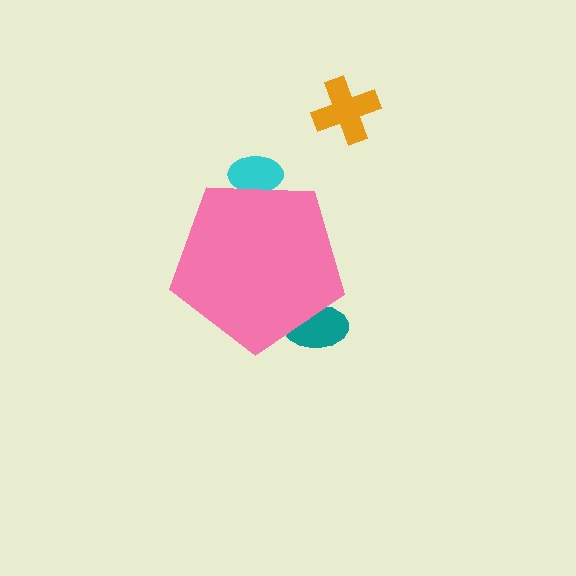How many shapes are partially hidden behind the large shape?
2 shapes are partially hidden.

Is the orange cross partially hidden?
No, the orange cross is fully visible.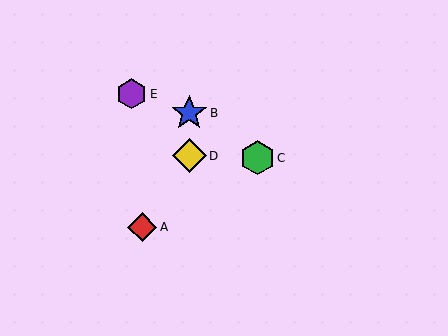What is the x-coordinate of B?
Object B is at x≈189.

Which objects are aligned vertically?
Objects B, D are aligned vertically.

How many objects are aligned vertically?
2 objects (B, D) are aligned vertically.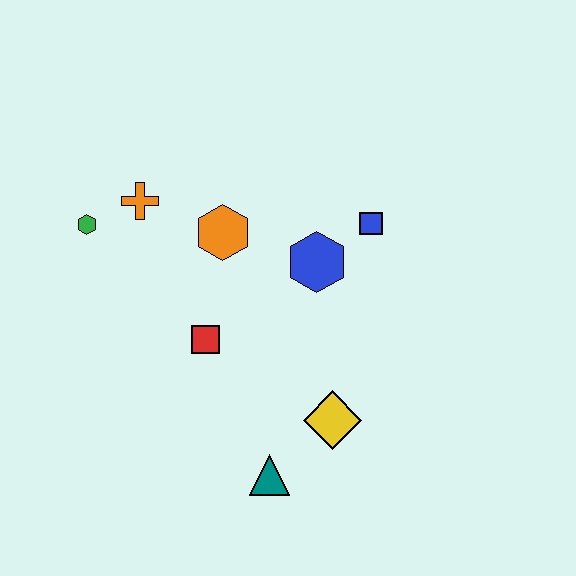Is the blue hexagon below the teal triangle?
No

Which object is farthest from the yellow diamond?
The green hexagon is farthest from the yellow diamond.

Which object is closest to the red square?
The orange hexagon is closest to the red square.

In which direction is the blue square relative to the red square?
The blue square is to the right of the red square.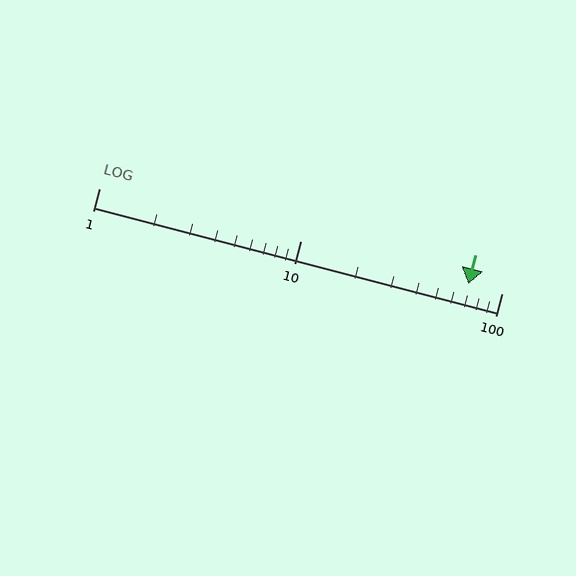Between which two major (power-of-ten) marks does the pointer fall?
The pointer is between 10 and 100.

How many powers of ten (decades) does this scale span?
The scale spans 2 decades, from 1 to 100.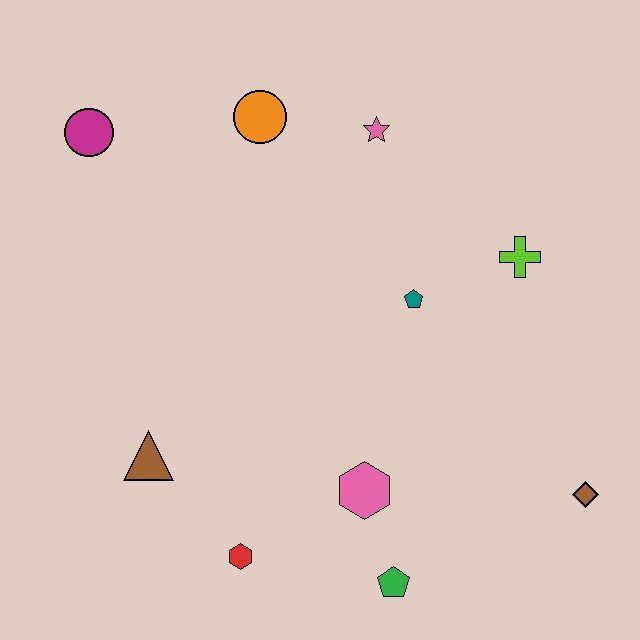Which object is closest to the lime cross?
The teal pentagon is closest to the lime cross.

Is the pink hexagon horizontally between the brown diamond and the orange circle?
Yes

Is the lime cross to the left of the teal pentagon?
No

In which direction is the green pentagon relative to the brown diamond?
The green pentagon is to the left of the brown diamond.